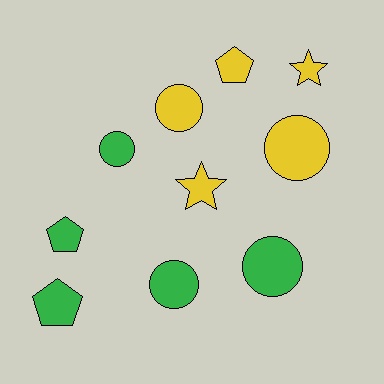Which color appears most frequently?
Green, with 5 objects.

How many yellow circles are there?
There are 2 yellow circles.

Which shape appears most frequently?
Circle, with 5 objects.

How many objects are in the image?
There are 10 objects.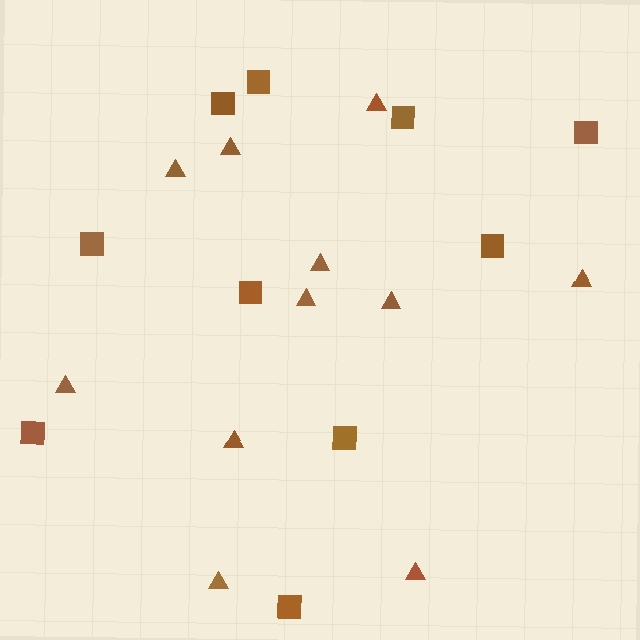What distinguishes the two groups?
There are 2 groups: one group of squares (10) and one group of triangles (11).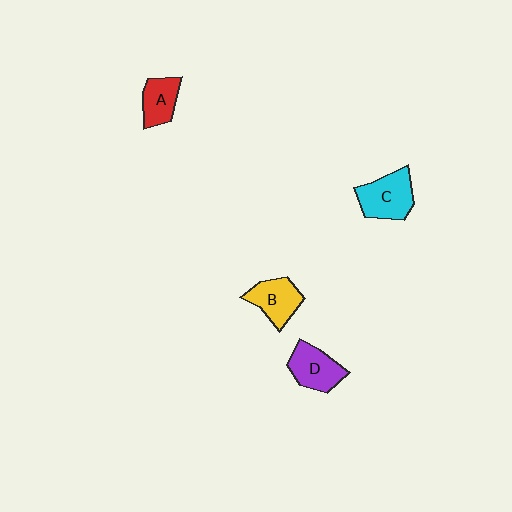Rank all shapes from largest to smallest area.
From largest to smallest: C (cyan), D (purple), B (yellow), A (red).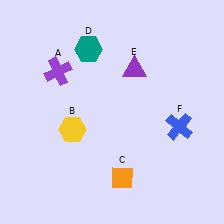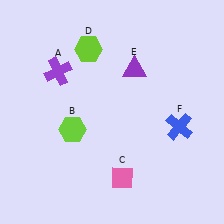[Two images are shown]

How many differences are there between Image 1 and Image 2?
There are 3 differences between the two images.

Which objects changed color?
B changed from yellow to lime. C changed from orange to pink. D changed from teal to lime.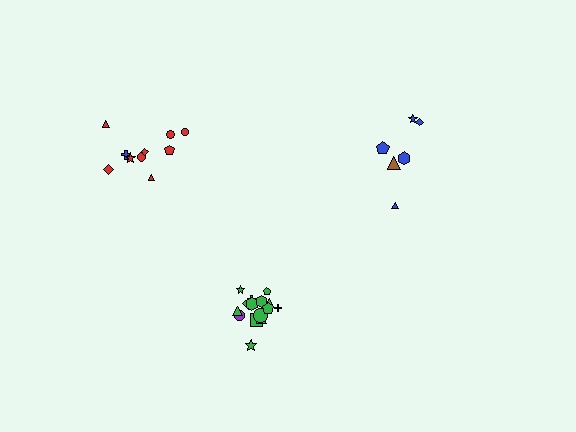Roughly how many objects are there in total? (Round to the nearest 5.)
Roughly 30 objects in total.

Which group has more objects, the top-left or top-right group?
The top-left group.